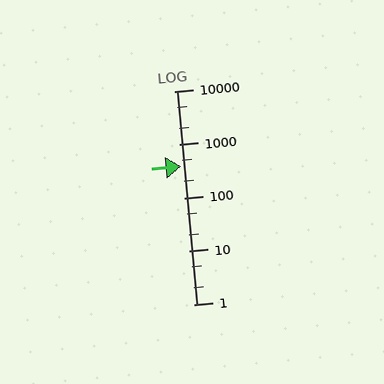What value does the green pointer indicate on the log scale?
The pointer indicates approximately 380.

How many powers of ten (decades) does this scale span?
The scale spans 4 decades, from 1 to 10000.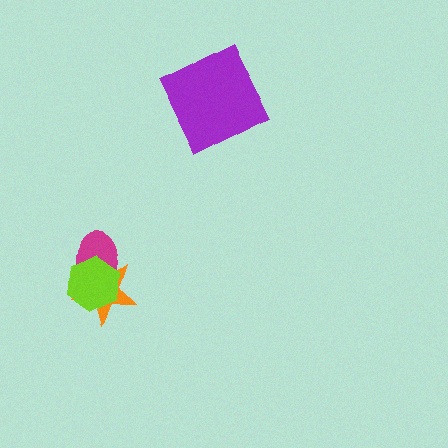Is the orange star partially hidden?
Yes, it is partially covered by another shape.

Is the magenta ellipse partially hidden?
Yes, it is partially covered by another shape.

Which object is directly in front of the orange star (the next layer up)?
The magenta ellipse is directly in front of the orange star.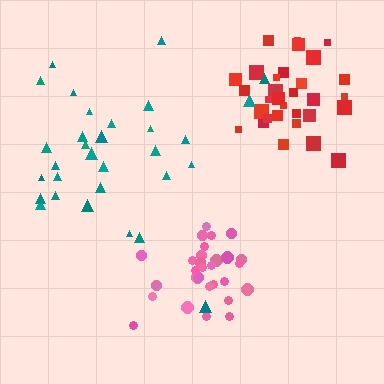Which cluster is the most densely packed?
Red.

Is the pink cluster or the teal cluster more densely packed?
Pink.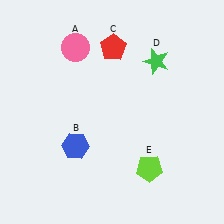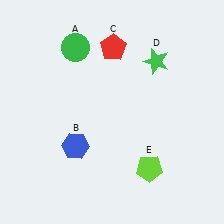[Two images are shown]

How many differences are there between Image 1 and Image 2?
There is 1 difference between the two images.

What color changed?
The circle (A) changed from pink in Image 1 to green in Image 2.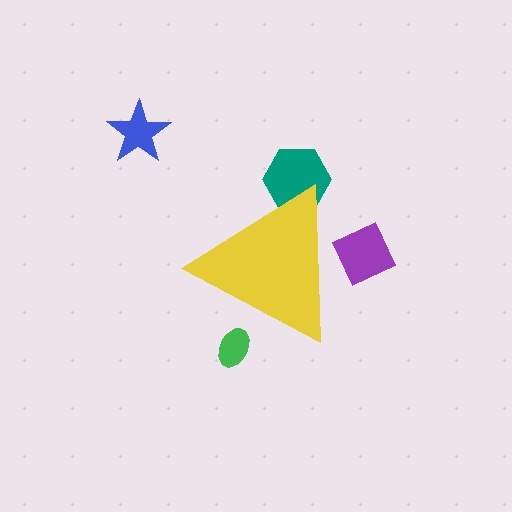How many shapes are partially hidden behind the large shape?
3 shapes are partially hidden.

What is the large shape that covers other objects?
A yellow triangle.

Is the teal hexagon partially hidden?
Yes, the teal hexagon is partially hidden behind the yellow triangle.